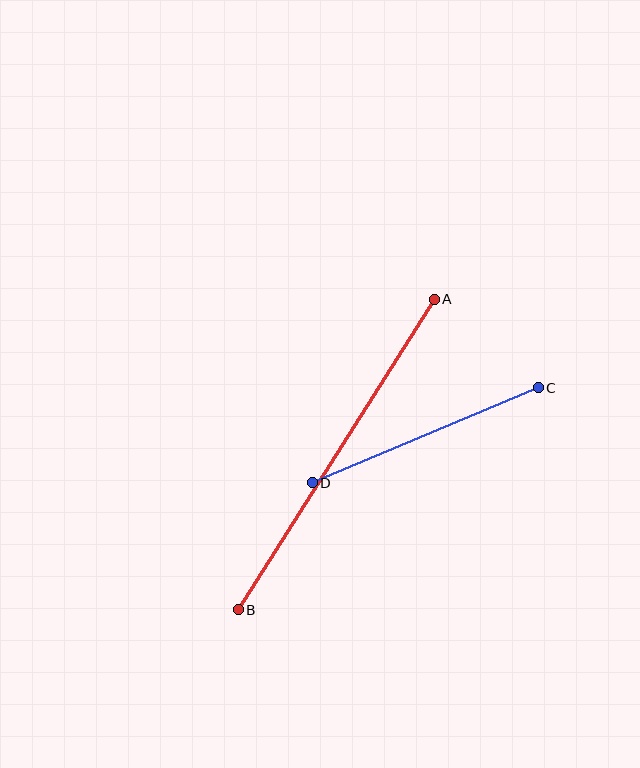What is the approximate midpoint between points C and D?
The midpoint is at approximately (425, 435) pixels.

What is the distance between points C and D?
The distance is approximately 245 pixels.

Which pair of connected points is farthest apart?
Points A and B are farthest apart.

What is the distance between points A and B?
The distance is approximately 367 pixels.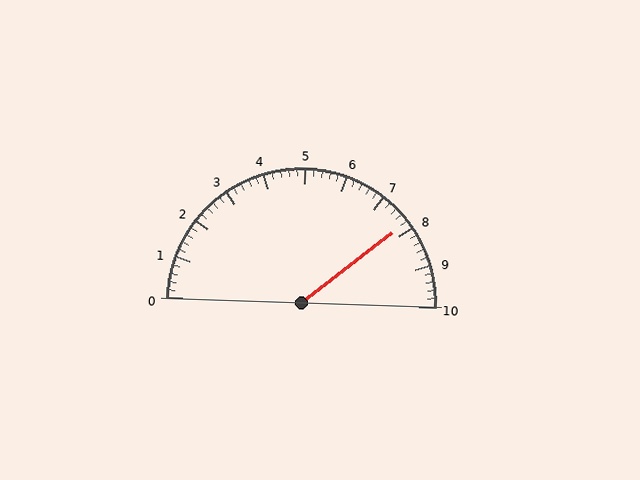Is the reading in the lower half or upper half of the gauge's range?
The reading is in the upper half of the range (0 to 10).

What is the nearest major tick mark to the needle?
The nearest major tick mark is 8.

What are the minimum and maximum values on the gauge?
The gauge ranges from 0 to 10.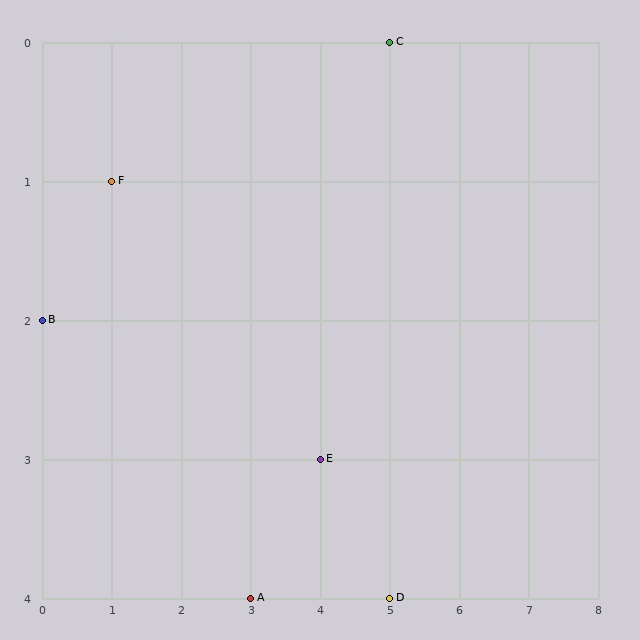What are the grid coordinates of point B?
Point B is at grid coordinates (0, 2).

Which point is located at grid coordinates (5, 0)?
Point C is at (5, 0).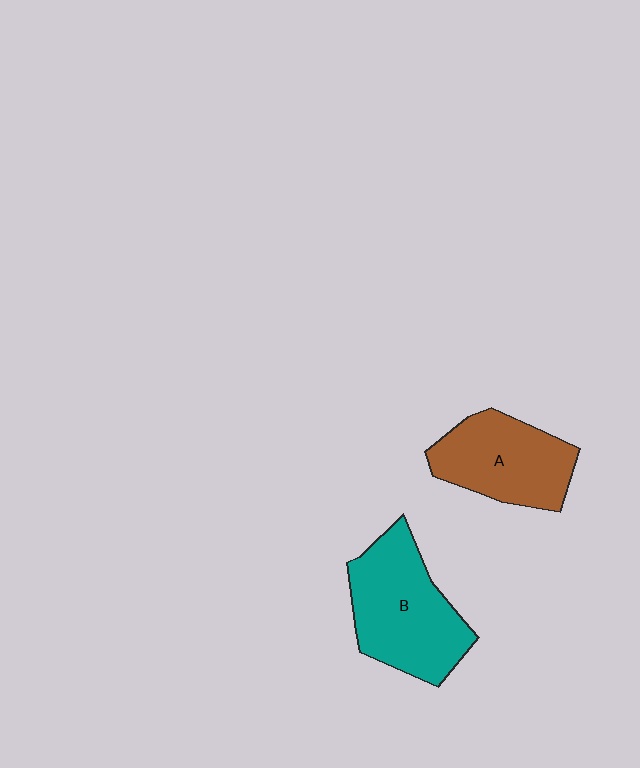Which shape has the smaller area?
Shape A (brown).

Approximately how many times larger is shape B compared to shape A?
Approximately 1.2 times.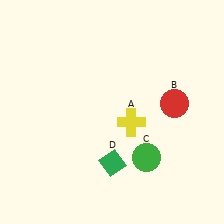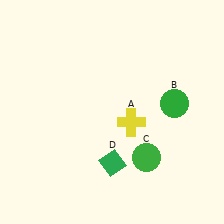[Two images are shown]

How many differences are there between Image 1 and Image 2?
There is 1 difference between the two images.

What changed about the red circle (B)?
In Image 1, B is red. In Image 2, it changed to green.